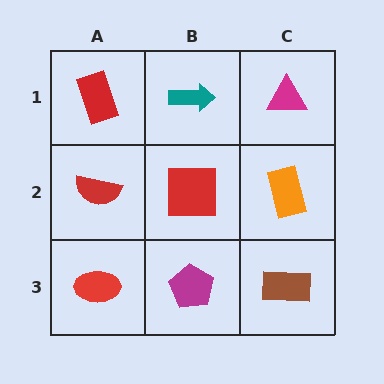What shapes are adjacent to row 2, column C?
A magenta triangle (row 1, column C), a brown rectangle (row 3, column C), a red square (row 2, column B).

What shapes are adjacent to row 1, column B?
A red square (row 2, column B), a red rectangle (row 1, column A), a magenta triangle (row 1, column C).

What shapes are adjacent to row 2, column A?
A red rectangle (row 1, column A), a red ellipse (row 3, column A), a red square (row 2, column B).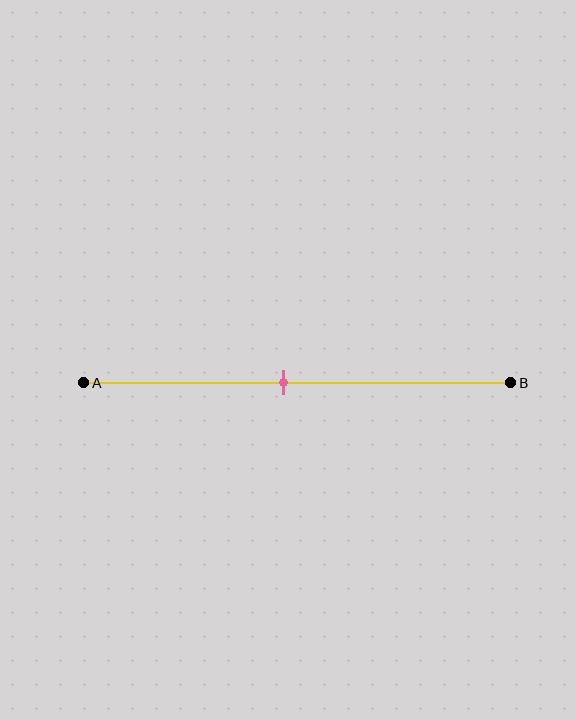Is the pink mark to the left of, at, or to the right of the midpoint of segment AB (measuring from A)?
The pink mark is to the left of the midpoint of segment AB.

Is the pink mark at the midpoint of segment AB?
No, the mark is at about 45% from A, not at the 50% midpoint.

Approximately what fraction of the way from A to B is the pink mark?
The pink mark is approximately 45% of the way from A to B.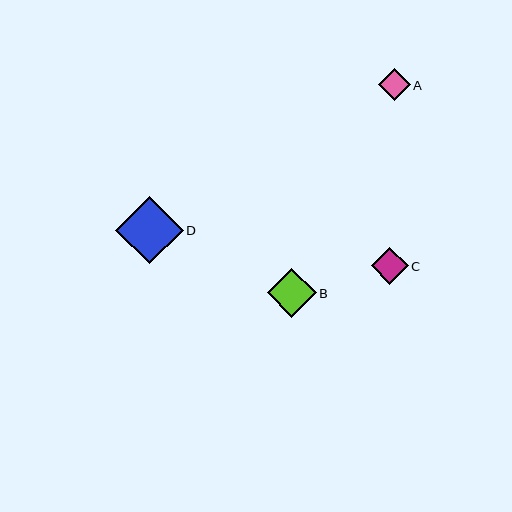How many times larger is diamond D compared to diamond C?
Diamond D is approximately 1.8 times the size of diamond C.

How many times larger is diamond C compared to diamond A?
Diamond C is approximately 1.2 times the size of diamond A.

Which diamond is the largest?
Diamond D is the largest with a size of approximately 68 pixels.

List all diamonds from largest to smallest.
From largest to smallest: D, B, C, A.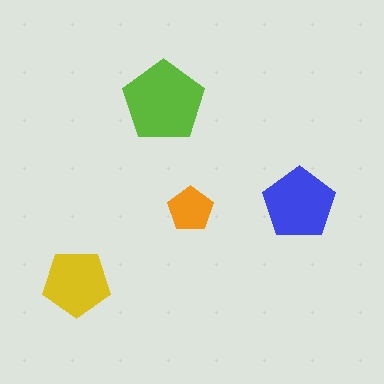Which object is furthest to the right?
The blue pentagon is rightmost.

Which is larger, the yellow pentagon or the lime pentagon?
The lime one.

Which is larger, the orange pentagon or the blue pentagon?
The blue one.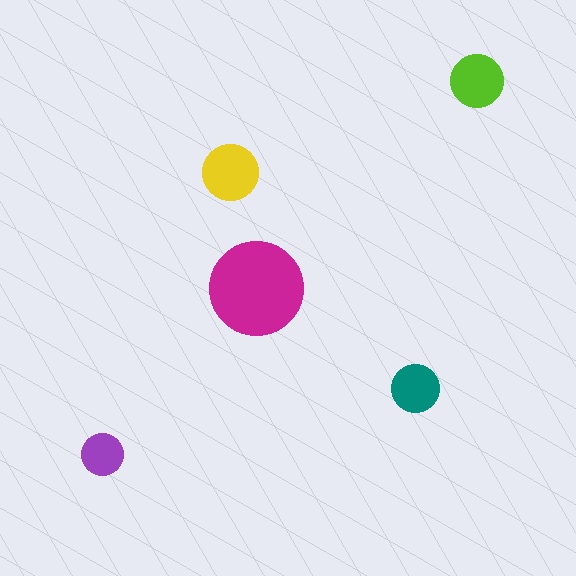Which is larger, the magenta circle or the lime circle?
The magenta one.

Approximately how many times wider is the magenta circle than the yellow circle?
About 1.5 times wider.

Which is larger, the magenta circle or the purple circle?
The magenta one.